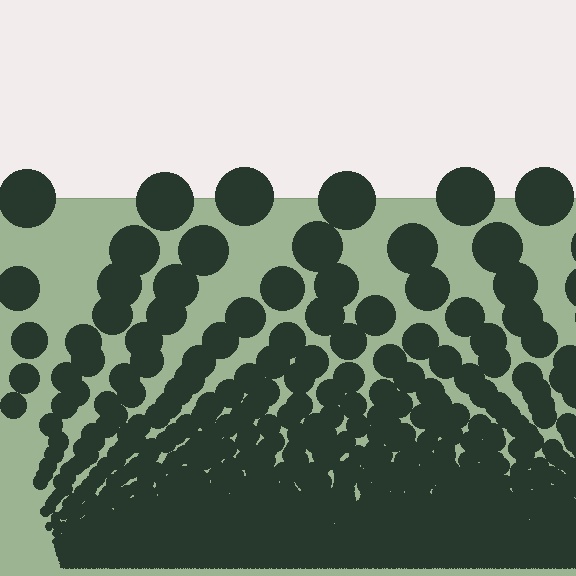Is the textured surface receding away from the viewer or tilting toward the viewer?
The surface appears to tilt toward the viewer. Texture elements get larger and sparser toward the top.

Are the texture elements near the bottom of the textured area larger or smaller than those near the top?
Smaller. The gradient is inverted — elements near the bottom are smaller and denser.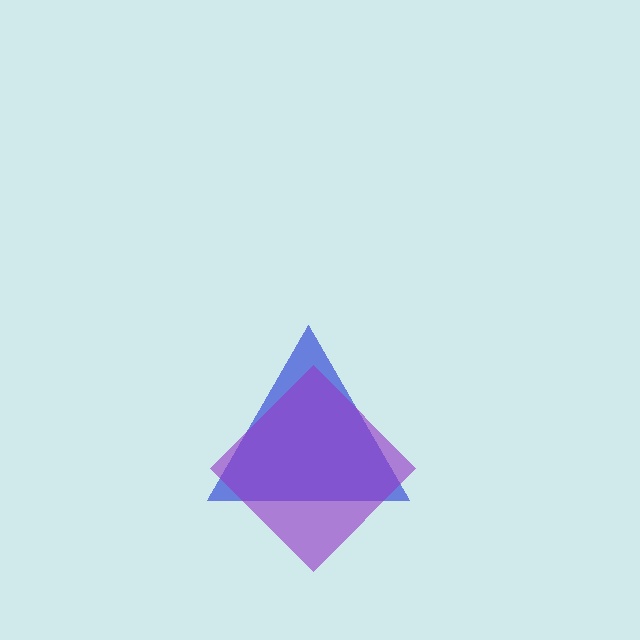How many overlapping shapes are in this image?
There are 2 overlapping shapes in the image.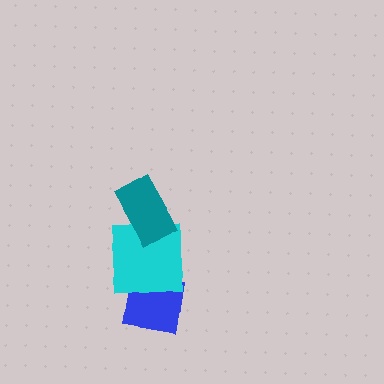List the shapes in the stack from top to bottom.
From top to bottom: the teal rectangle, the cyan square, the blue square.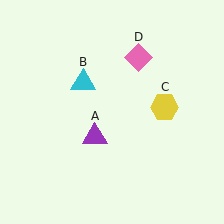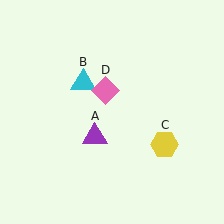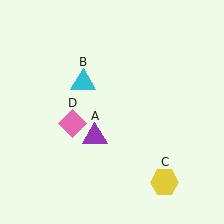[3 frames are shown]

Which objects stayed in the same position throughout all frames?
Purple triangle (object A) and cyan triangle (object B) remained stationary.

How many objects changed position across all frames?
2 objects changed position: yellow hexagon (object C), pink diamond (object D).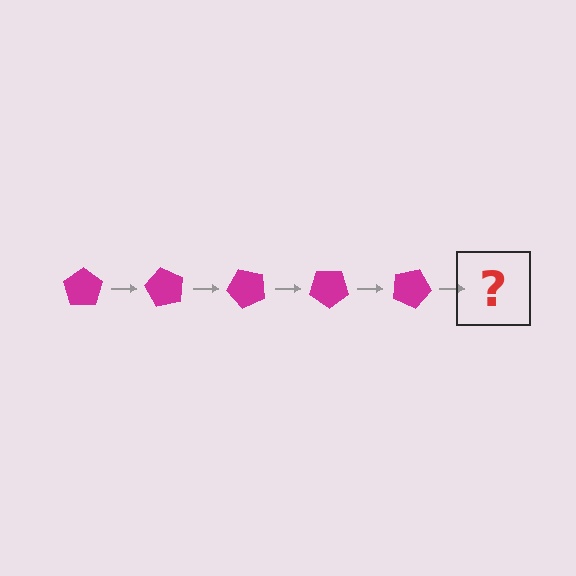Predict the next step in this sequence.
The next step is a magenta pentagon rotated 300 degrees.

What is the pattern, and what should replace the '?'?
The pattern is that the pentagon rotates 60 degrees each step. The '?' should be a magenta pentagon rotated 300 degrees.